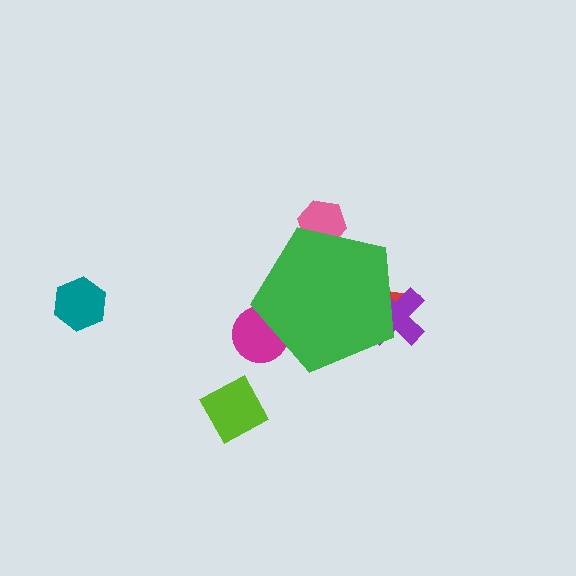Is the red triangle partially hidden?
Yes, the red triangle is partially hidden behind the green pentagon.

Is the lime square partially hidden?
No, the lime square is fully visible.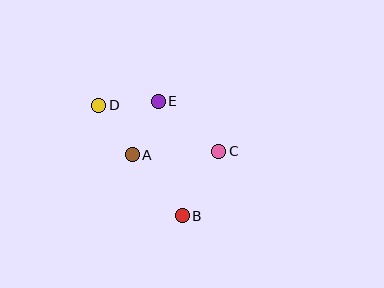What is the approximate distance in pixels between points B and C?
The distance between B and C is approximately 74 pixels.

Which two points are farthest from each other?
Points B and D are farthest from each other.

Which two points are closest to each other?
Points D and E are closest to each other.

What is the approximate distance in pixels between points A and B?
The distance between A and B is approximately 79 pixels.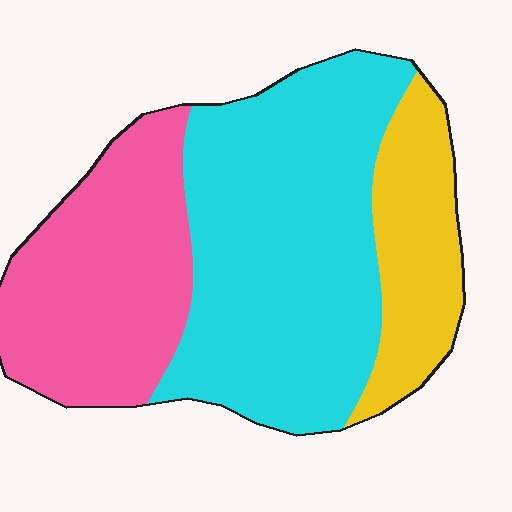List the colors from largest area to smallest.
From largest to smallest: cyan, pink, yellow.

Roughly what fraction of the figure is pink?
Pink takes up about one third (1/3) of the figure.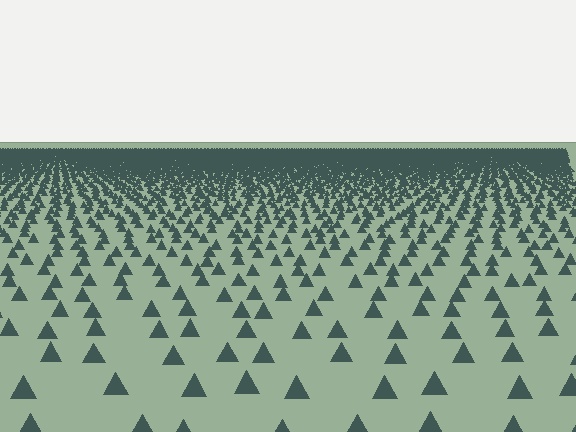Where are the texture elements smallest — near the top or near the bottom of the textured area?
Near the top.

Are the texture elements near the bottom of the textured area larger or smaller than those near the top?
Larger. Near the bottom, elements are closer to the viewer and appear at a bigger on-screen size.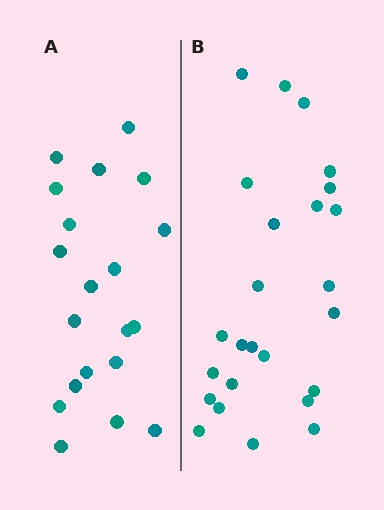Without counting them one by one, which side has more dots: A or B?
Region B (the right region) has more dots.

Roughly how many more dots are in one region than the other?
Region B has about 5 more dots than region A.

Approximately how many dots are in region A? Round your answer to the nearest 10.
About 20 dots.